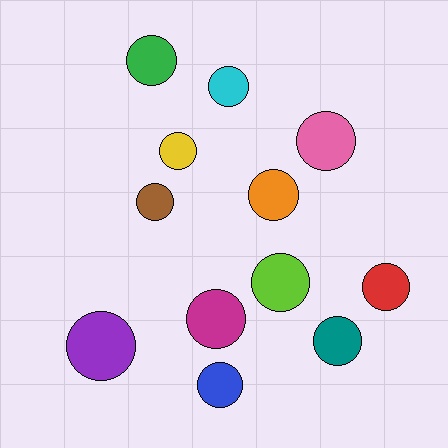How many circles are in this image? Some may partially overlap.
There are 12 circles.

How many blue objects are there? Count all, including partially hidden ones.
There is 1 blue object.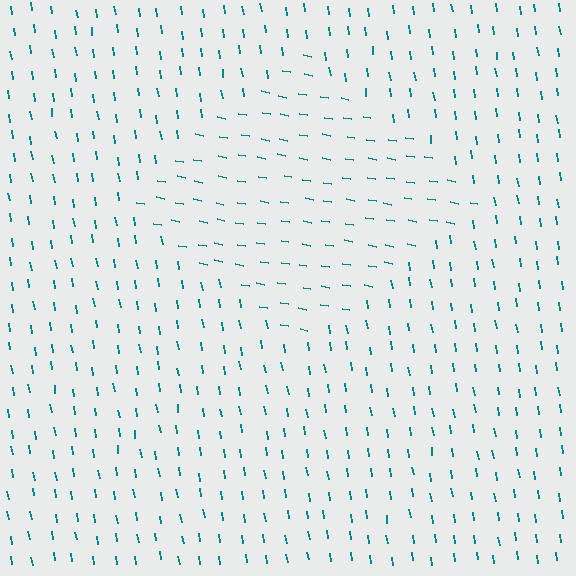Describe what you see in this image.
The image is filled with small teal line segments. A diamond region in the image has lines oriented differently from the surrounding lines, creating a visible texture boundary.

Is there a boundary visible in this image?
Yes, there is a texture boundary formed by a change in line orientation.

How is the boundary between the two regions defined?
The boundary is defined purely by a change in line orientation (approximately 71 degrees difference). All lines are the same color and thickness.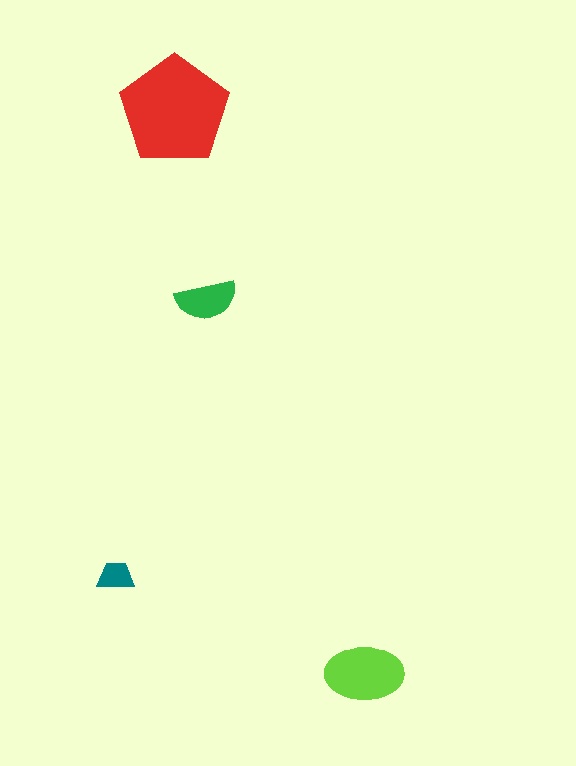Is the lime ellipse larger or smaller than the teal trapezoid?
Larger.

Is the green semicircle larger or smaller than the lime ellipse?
Smaller.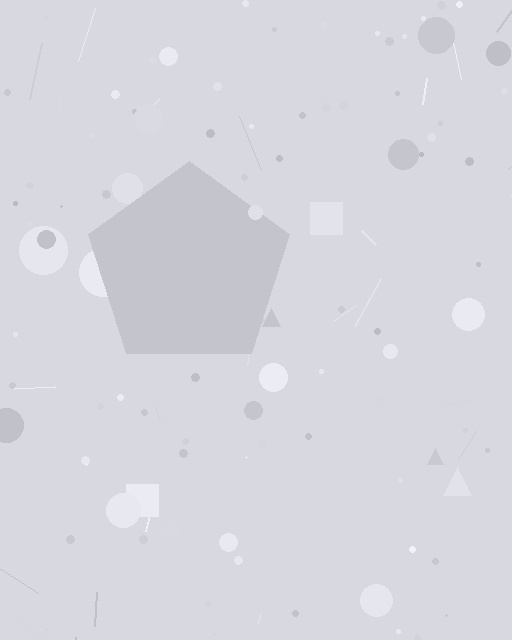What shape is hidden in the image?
A pentagon is hidden in the image.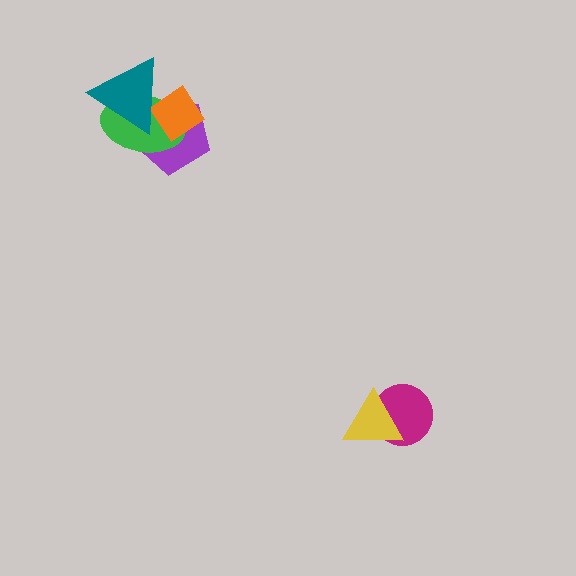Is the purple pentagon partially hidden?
Yes, it is partially covered by another shape.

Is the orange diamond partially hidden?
Yes, it is partially covered by another shape.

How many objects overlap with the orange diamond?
3 objects overlap with the orange diamond.